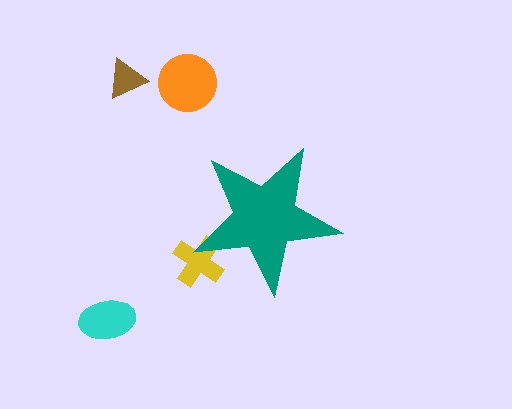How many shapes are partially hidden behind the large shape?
1 shape is partially hidden.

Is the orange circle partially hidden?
No, the orange circle is fully visible.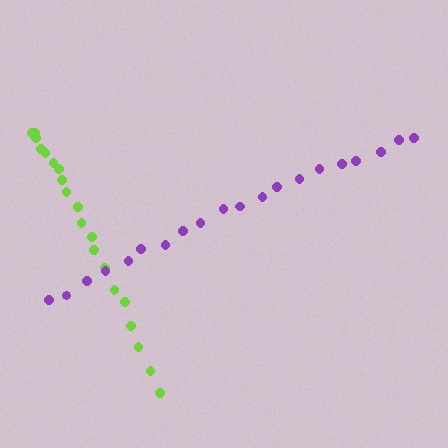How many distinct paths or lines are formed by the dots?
There are 2 distinct paths.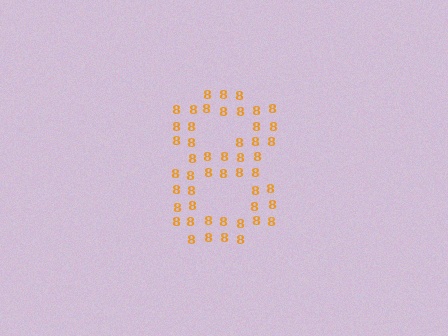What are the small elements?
The small elements are digit 8's.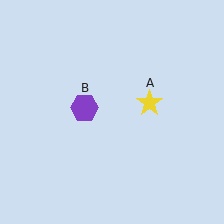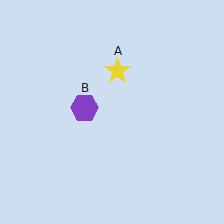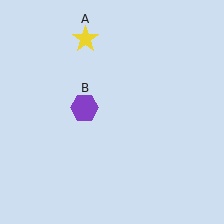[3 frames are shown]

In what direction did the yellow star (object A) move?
The yellow star (object A) moved up and to the left.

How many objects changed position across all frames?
1 object changed position: yellow star (object A).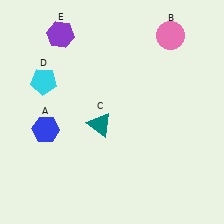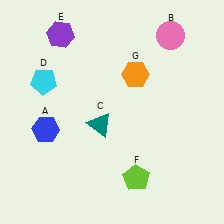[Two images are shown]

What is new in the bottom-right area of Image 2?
A lime pentagon (F) was added in the bottom-right area of Image 2.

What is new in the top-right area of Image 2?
An orange hexagon (G) was added in the top-right area of Image 2.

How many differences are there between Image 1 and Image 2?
There are 2 differences between the two images.